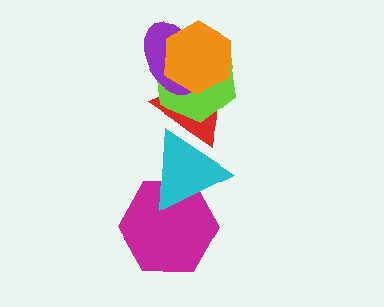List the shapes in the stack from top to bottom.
From top to bottom: the orange hexagon, the purple ellipse, the lime hexagon, the red triangle, the cyan triangle, the magenta hexagon.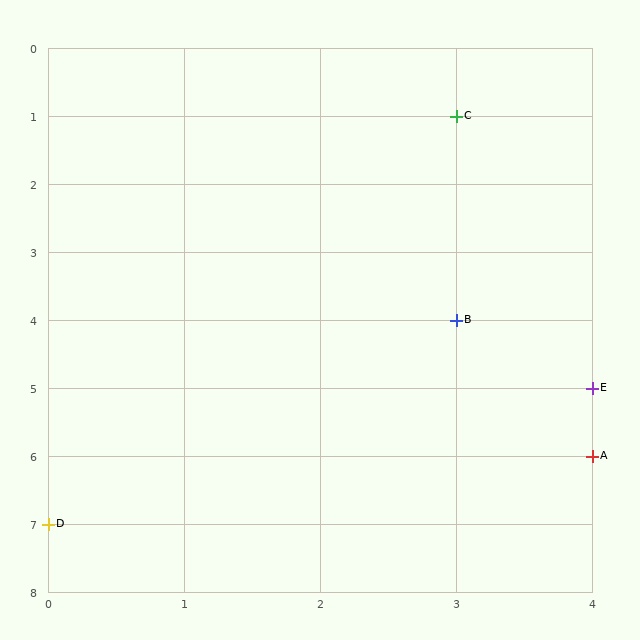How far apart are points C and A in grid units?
Points C and A are 1 column and 5 rows apart (about 5.1 grid units diagonally).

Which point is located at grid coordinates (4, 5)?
Point E is at (4, 5).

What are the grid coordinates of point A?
Point A is at grid coordinates (4, 6).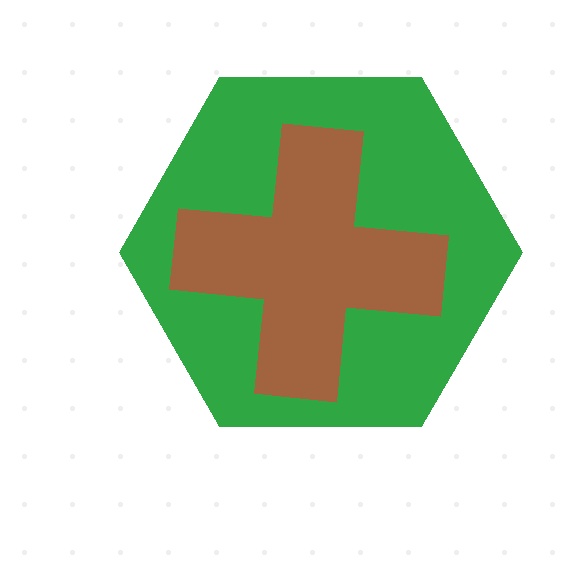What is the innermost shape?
The brown cross.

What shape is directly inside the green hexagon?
The brown cross.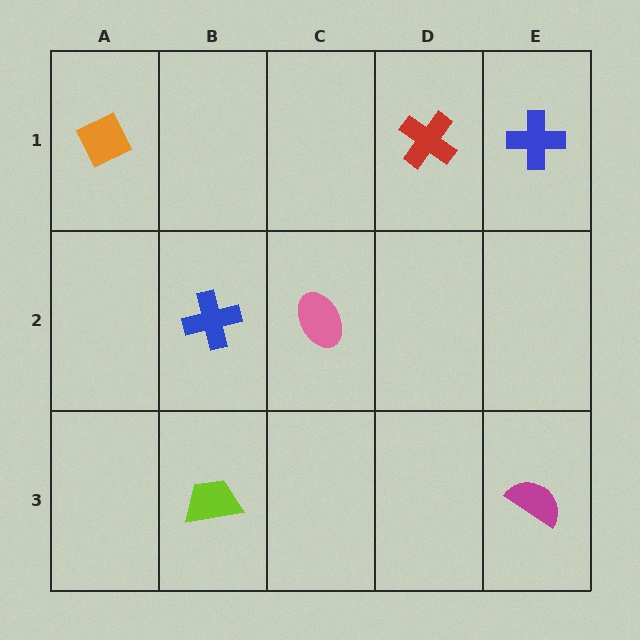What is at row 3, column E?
A magenta semicircle.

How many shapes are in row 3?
2 shapes.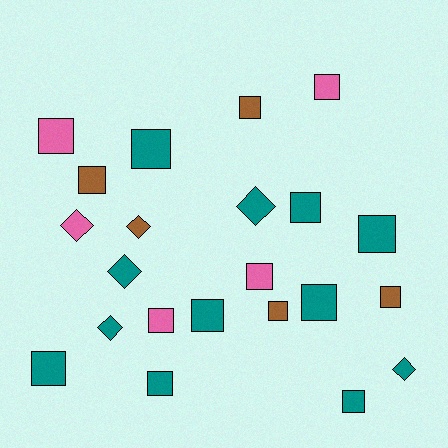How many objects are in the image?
There are 22 objects.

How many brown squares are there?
There are 4 brown squares.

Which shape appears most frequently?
Square, with 16 objects.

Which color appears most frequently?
Teal, with 12 objects.